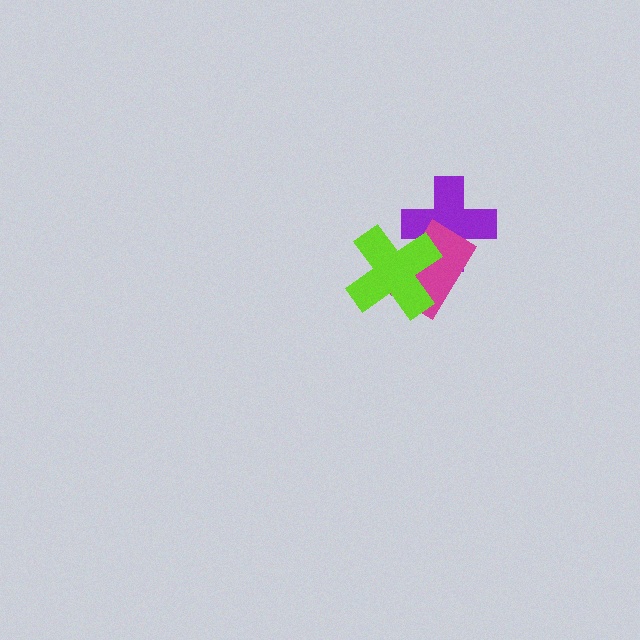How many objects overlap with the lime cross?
2 objects overlap with the lime cross.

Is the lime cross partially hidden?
No, no other shape covers it.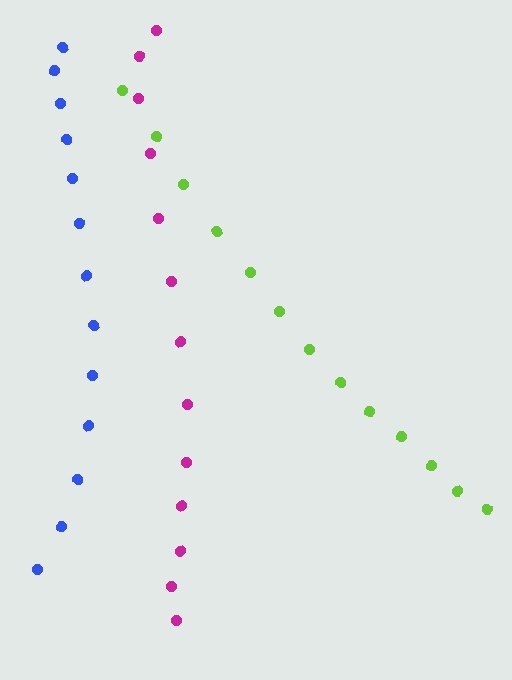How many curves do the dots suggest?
There are 3 distinct paths.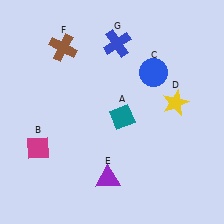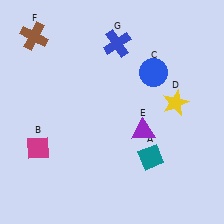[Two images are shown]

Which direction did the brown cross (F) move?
The brown cross (F) moved left.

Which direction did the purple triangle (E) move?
The purple triangle (E) moved up.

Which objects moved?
The objects that moved are: the teal diamond (A), the purple triangle (E), the brown cross (F).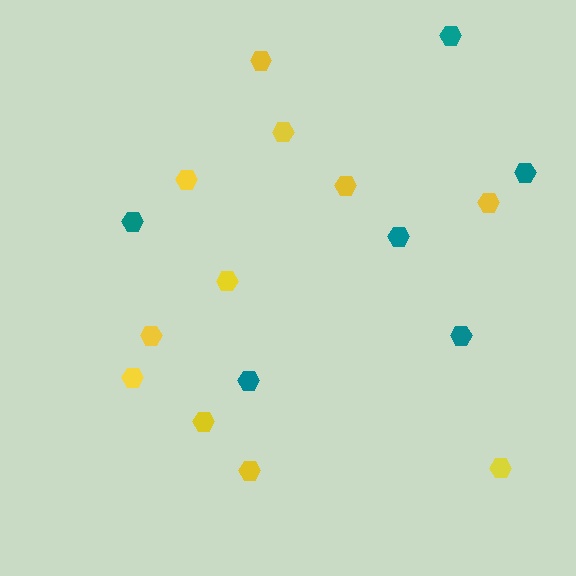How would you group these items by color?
There are 2 groups: one group of yellow hexagons (11) and one group of teal hexagons (6).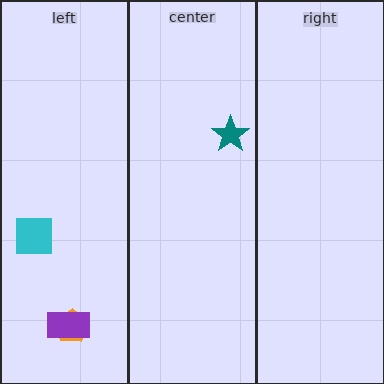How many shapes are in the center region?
1.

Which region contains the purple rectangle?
The left region.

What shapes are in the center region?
The teal star.